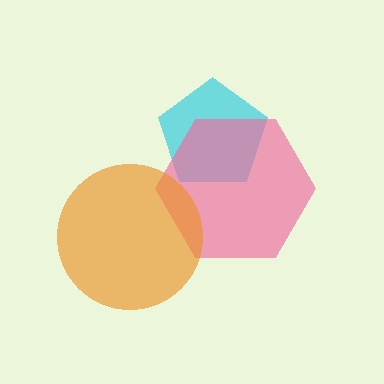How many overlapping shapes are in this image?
There are 3 overlapping shapes in the image.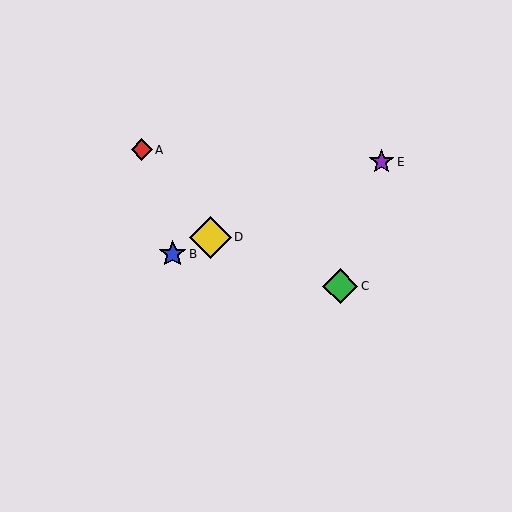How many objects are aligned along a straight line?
3 objects (B, D, E) are aligned along a straight line.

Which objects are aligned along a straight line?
Objects B, D, E are aligned along a straight line.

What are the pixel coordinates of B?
Object B is at (173, 254).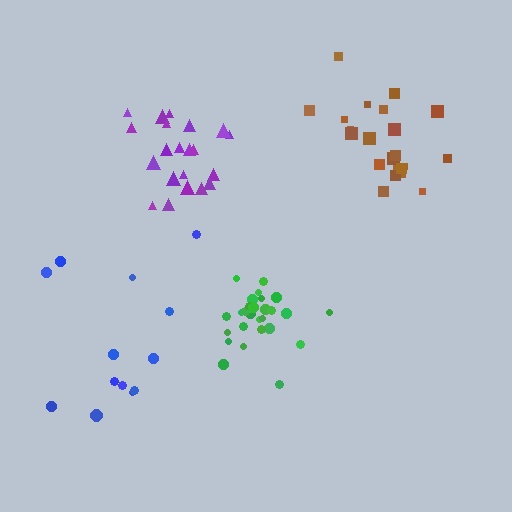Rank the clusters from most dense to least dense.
green, brown, purple, blue.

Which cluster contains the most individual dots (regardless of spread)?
Green (28).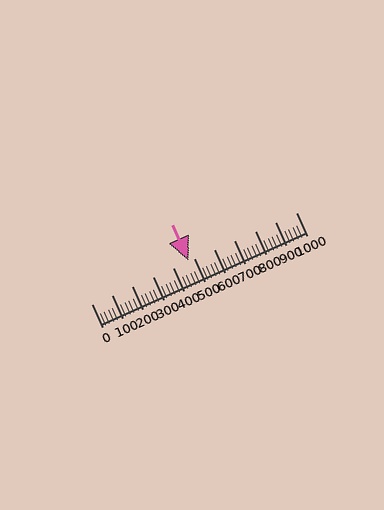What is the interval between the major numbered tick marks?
The major tick marks are spaced 100 units apart.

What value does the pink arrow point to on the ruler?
The pink arrow points to approximately 476.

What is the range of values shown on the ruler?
The ruler shows values from 0 to 1000.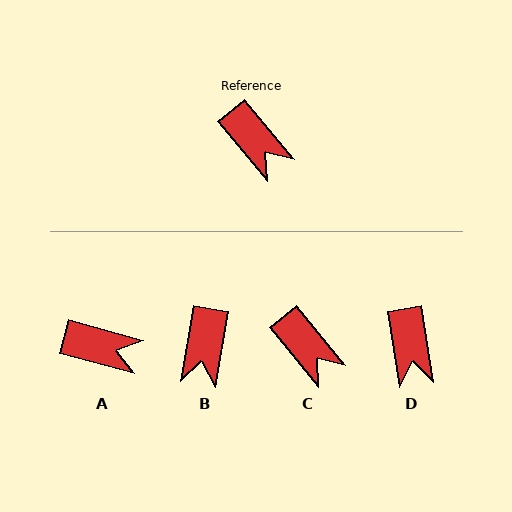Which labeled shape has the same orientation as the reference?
C.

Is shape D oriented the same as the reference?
No, it is off by about 31 degrees.